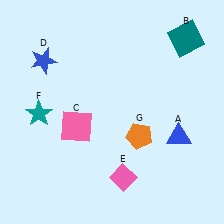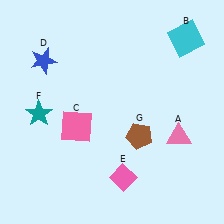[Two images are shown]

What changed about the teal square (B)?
In Image 1, B is teal. In Image 2, it changed to cyan.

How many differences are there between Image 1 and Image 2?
There are 3 differences between the two images.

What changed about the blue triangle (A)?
In Image 1, A is blue. In Image 2, it changed to pink.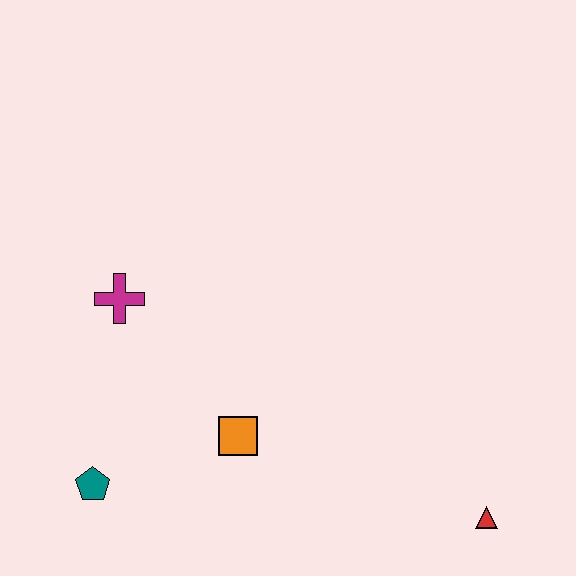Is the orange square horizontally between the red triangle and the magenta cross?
Yes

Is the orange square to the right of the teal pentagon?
Yes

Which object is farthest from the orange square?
The red triangle is farthest from the orange square.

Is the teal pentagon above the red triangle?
Yes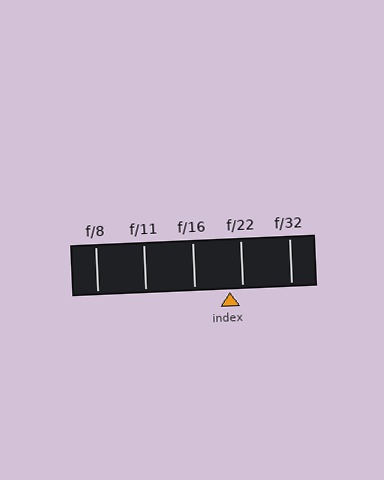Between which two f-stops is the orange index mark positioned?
The index mark is between f/16 and f/22.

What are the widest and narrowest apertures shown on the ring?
The widest aperture shown is f/8 and the narrowest is f/32.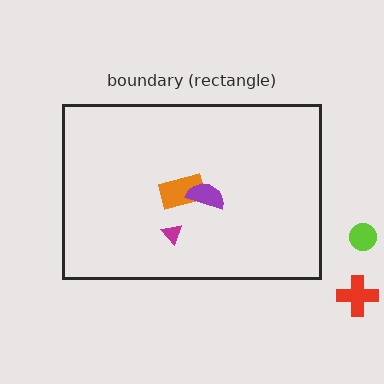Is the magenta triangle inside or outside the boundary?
Inside.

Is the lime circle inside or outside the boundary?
Outside.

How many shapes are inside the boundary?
3 inside, 2 outside.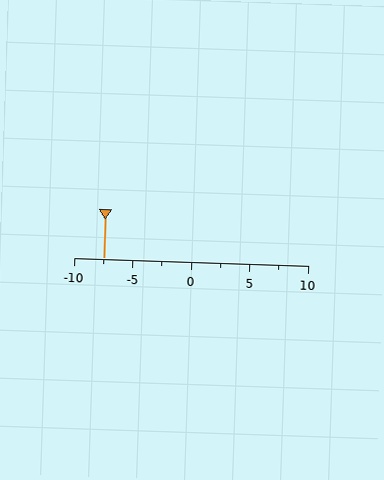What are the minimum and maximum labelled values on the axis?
The axis runs from -10 to 10.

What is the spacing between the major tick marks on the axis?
The major ticks are spaced 5 apart.